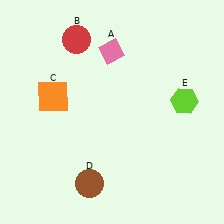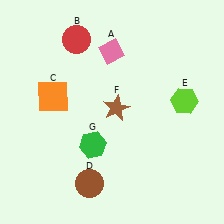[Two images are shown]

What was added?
A brown star (F), a green hexagon (G) were added in Image 2.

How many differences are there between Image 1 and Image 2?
There are 2 differences between the two images.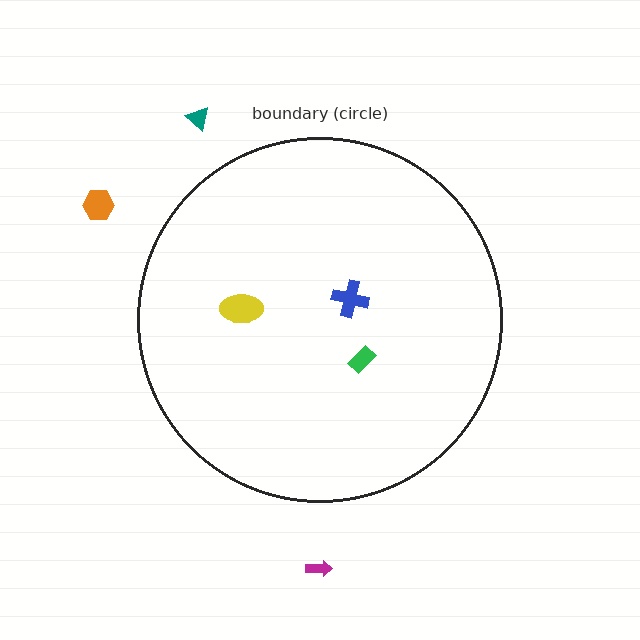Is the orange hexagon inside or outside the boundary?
Outside.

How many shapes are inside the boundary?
3 inside, 3 outside.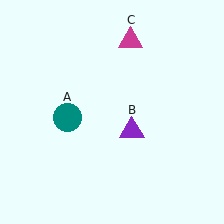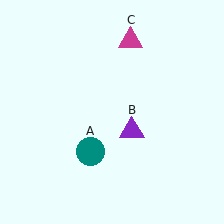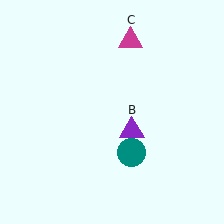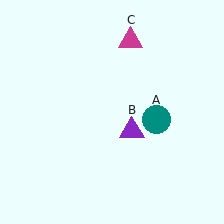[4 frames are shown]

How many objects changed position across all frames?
1 object changed position: teal circle (object A).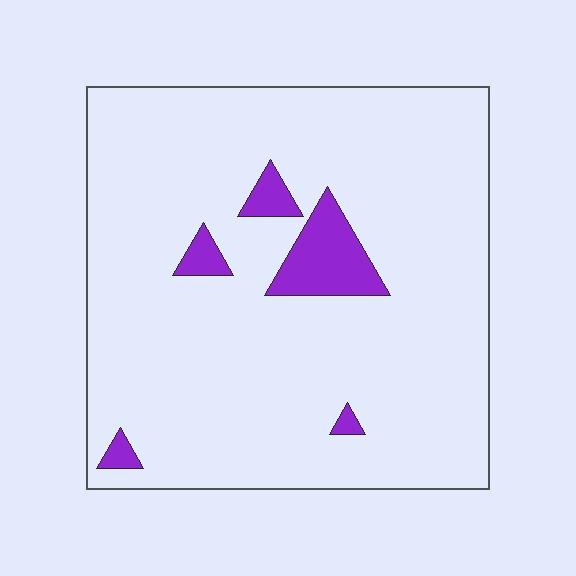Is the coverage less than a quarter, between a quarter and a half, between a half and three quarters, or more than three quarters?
Less than a quarter.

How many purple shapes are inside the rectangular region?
5.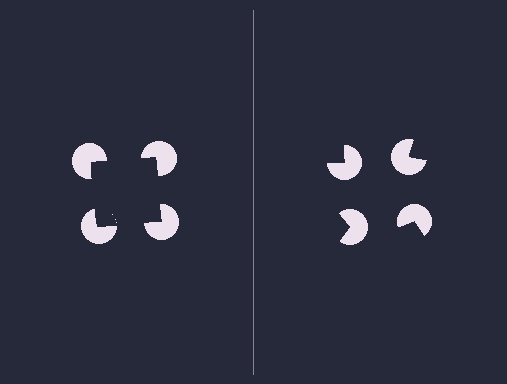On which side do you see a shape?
An illusory square appears on the left side. On the right side the wedge cuts are rotated, so no coherent shape forms.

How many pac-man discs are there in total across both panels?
8 — 4 on each side.